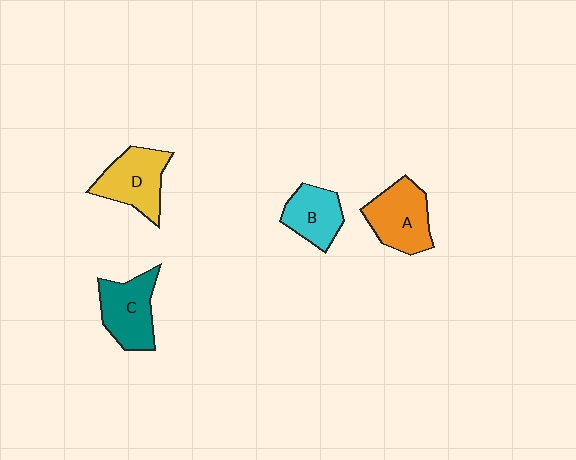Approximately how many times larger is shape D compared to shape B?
Approximately 1.3 times.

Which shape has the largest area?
Shape A (orange).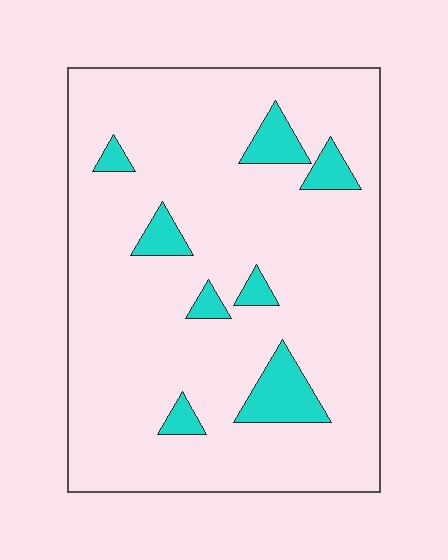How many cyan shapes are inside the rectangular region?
8.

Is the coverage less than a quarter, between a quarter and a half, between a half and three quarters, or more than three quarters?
Less than a quarter.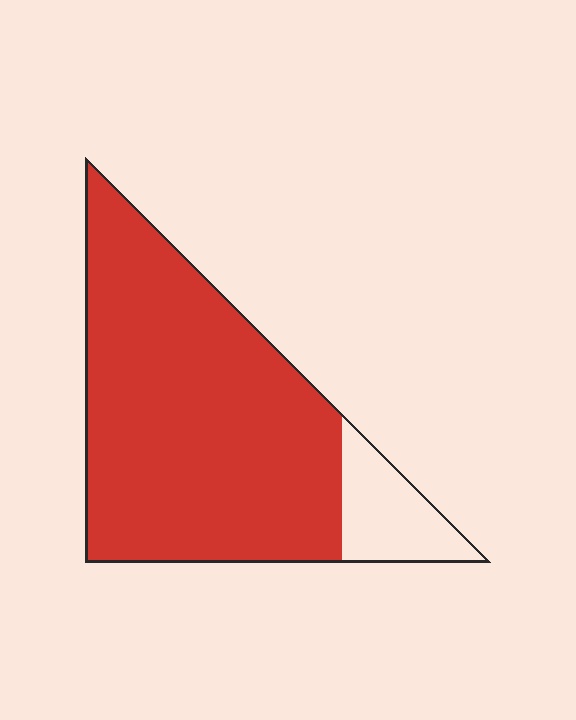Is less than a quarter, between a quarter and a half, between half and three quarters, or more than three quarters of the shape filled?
More than three quarters.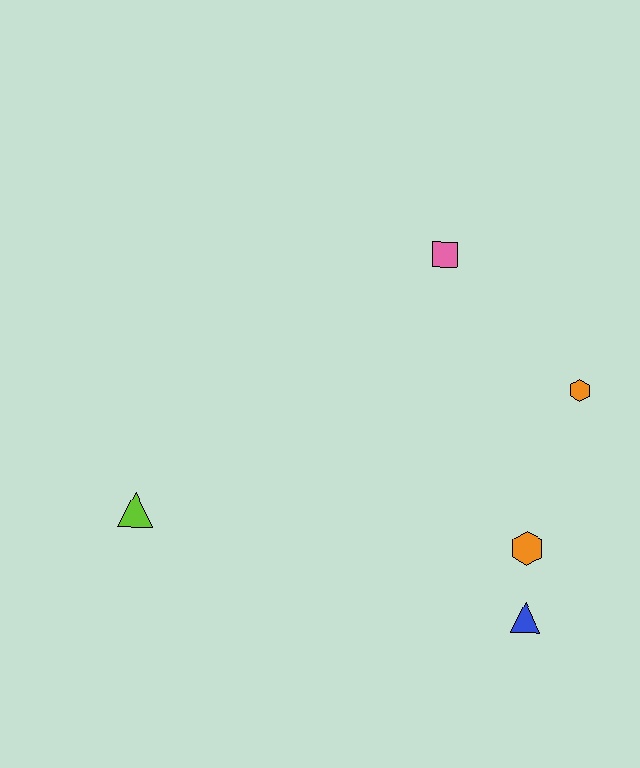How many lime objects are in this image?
There is 1 lime object.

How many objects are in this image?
There are 5 objects.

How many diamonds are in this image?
There are no diamonds.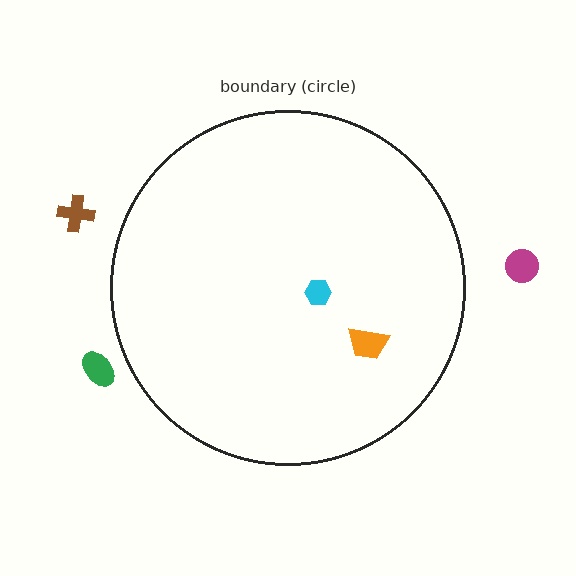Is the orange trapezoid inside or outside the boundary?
Inside.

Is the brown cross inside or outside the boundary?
Outside.